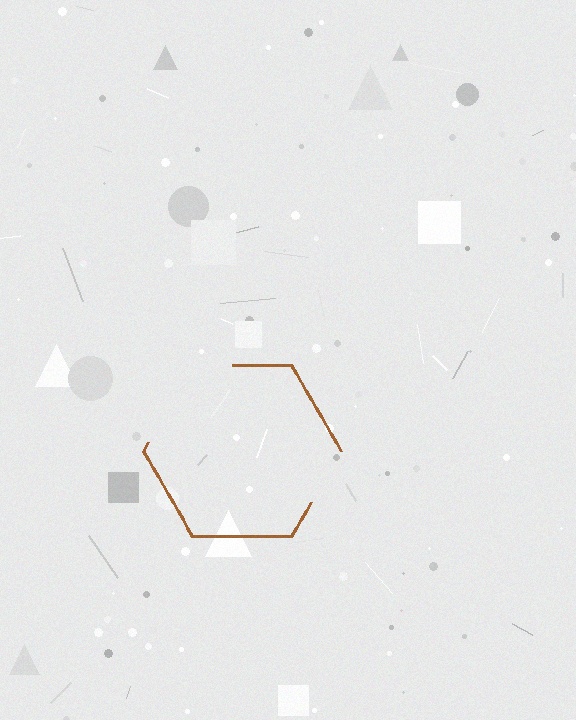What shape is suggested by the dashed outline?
The dashed outline suggests a hexagon.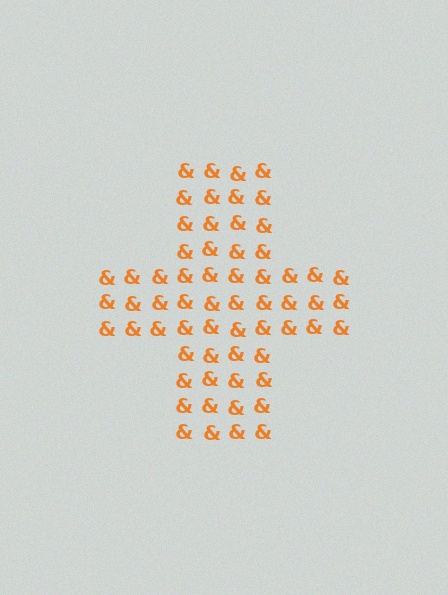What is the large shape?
The large shape is a cross.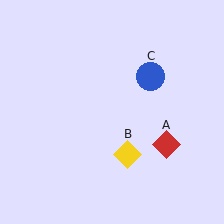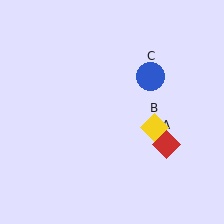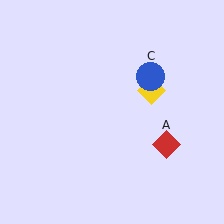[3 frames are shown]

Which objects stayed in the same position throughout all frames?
Red diamond (object A) and blue circle (object C) remained stationary.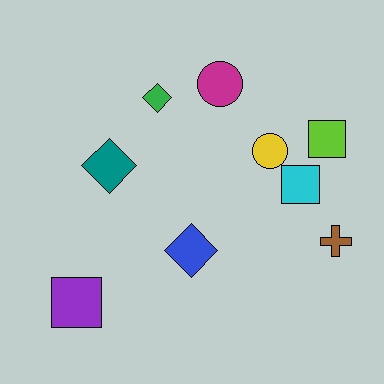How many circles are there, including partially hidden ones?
There are 2 circles.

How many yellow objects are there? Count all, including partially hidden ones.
There is 1 yellow object.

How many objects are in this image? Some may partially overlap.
There are 9 objects.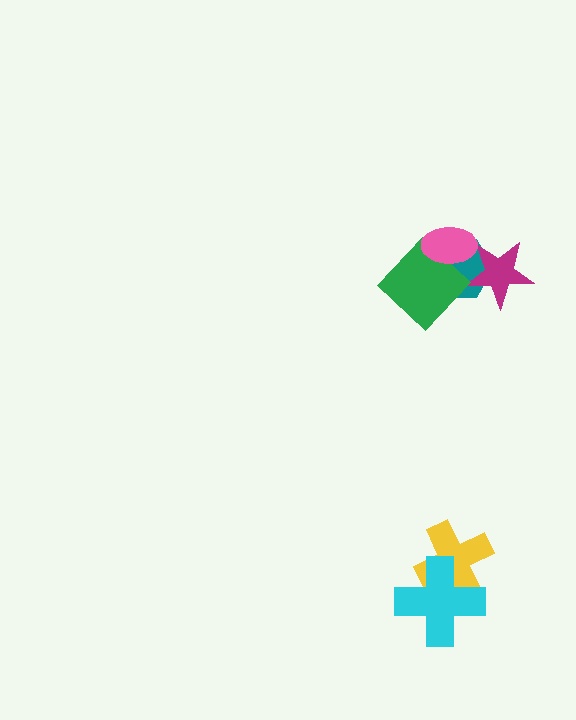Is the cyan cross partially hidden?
No, no other shape covers it.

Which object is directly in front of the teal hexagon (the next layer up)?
The magenta star is directly in front of the teal hexagon.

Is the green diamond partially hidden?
Yes, it is partially covered by another shape.